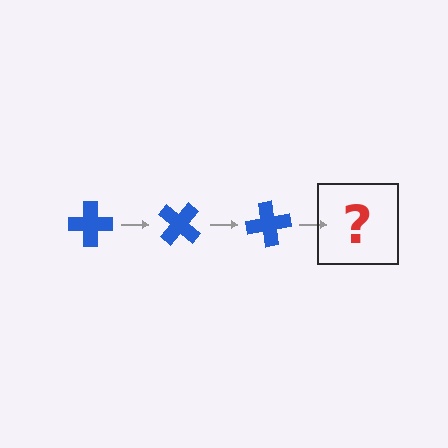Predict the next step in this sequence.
The next step is a blue cross rotated 120 degrees.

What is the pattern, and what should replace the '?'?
The pattern is that the cross rotates 40 degrees each step. The '?' should be a blue cross rotated 120 degrees.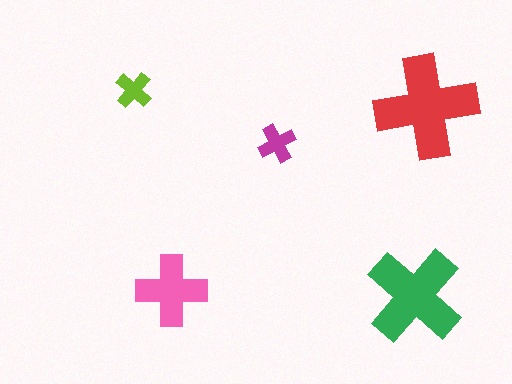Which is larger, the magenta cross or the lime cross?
The magenta one.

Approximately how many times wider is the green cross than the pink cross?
About 1.5 times wider.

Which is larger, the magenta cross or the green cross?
The green one.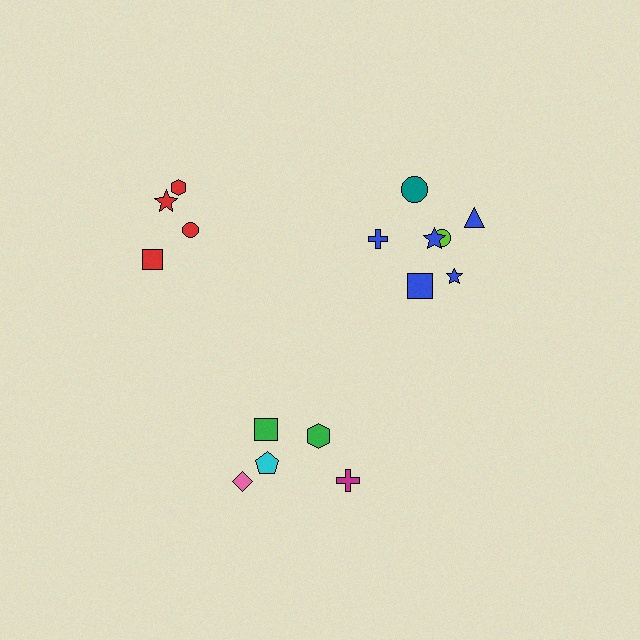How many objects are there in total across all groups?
There are 16 objects.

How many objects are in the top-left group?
There are 4 objects.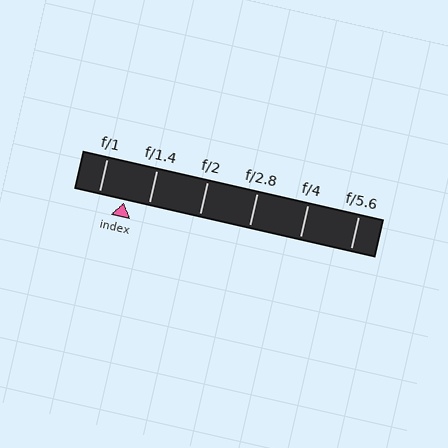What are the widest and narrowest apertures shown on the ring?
The widest aperture shown is f/1 and the narrowest is f/5.6.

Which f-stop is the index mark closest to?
The index mark is closest to f/1.4.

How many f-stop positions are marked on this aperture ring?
There are 6 f-stop positions marked.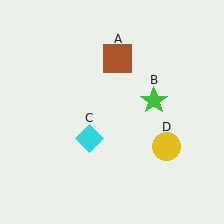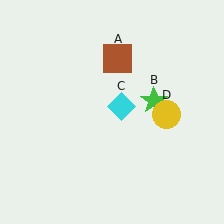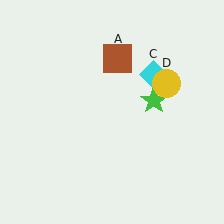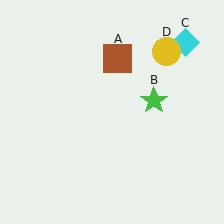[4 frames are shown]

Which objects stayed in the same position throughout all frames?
Brown square (object A) and green star (object B) remained stationary.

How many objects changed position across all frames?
2 objects changed position: cyan diamond (object C), yellow circle (object D).